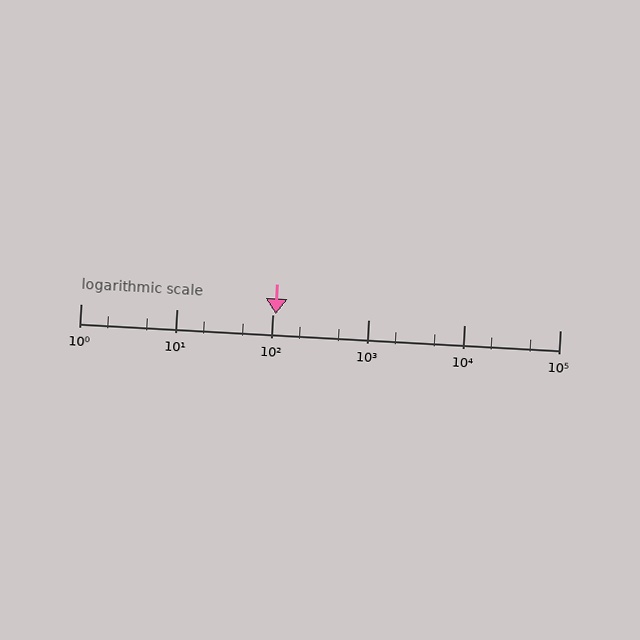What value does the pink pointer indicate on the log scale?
The pointer indicates approximately 110.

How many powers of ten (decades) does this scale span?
The scale spans 5 decades, from 1 to 100000.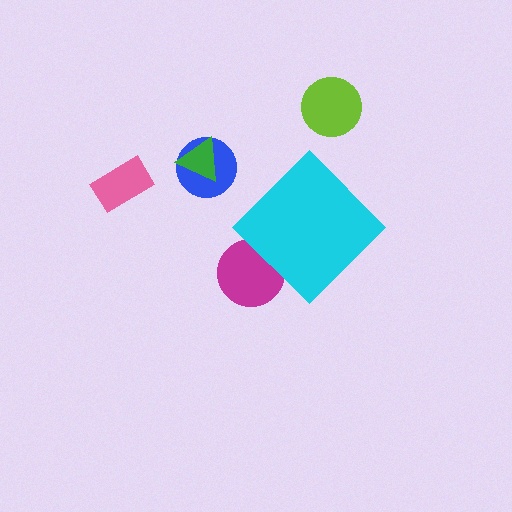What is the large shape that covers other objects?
A cyan diamond.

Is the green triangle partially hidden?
No, the green triangle is fully visible.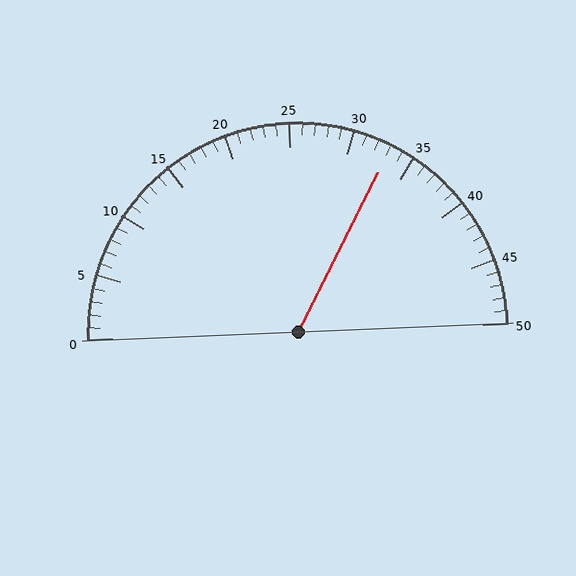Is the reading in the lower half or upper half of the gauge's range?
The reading is in the upper half of the range (0 to 50).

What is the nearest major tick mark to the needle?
The nearest major tick mark is 35.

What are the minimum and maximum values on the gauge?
The gauge ranges from 0 to 50.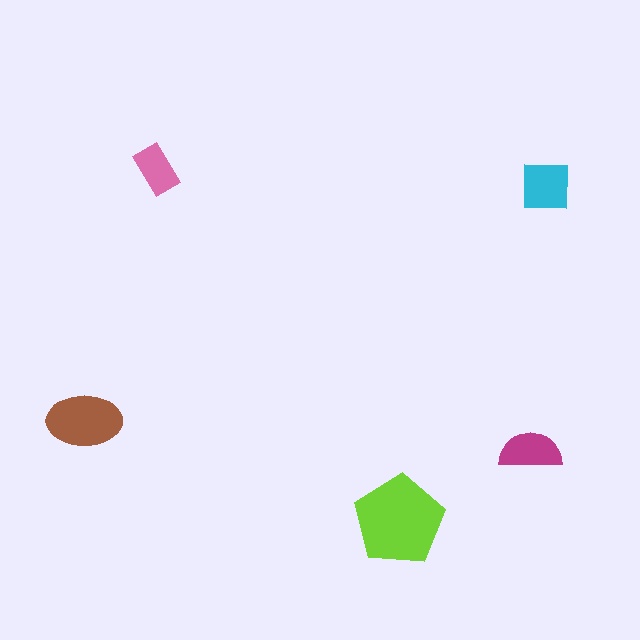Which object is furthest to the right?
The cyan square is rightmost.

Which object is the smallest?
The pink rectangle.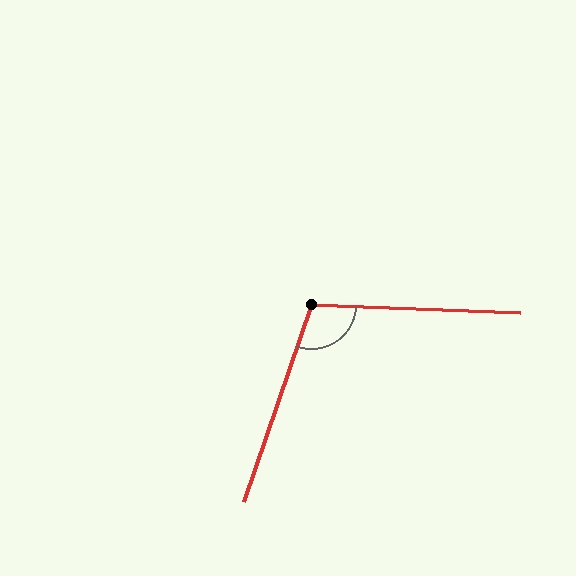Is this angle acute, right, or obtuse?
It is obtuse.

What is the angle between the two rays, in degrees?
Approximately 107 degrees.